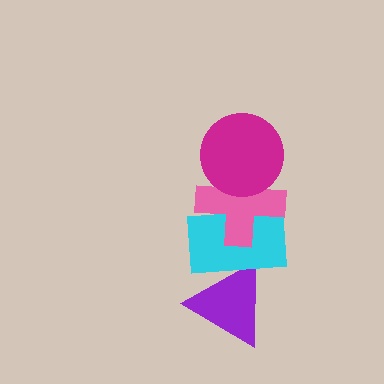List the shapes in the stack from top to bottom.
From top to bottom: the magenta circle, the pink cross, the cyan rectangle, the purple triangle.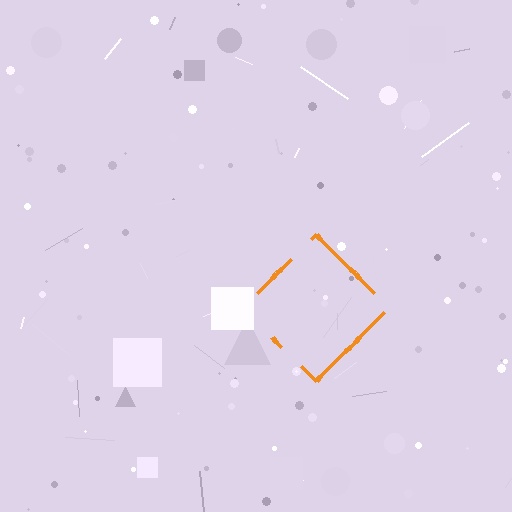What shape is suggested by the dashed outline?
The dashed outline suggests a diamond.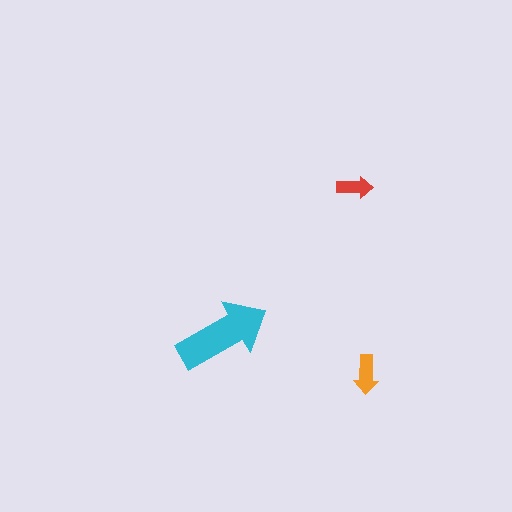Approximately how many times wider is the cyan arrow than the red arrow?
About 2.5 times wider.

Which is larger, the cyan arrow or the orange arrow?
The cyan one.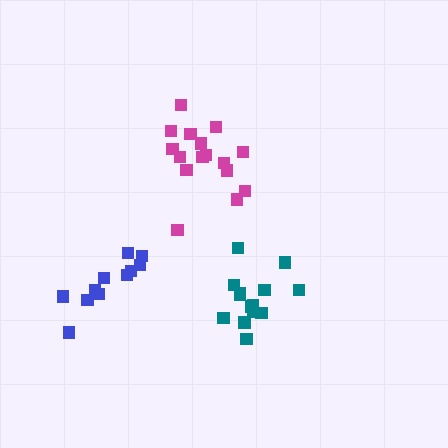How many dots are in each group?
Group 1: 14 dots, Group 2: 11 dots, Group 3: 16 dots (41 total).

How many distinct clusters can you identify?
There are 3 distinct clusters.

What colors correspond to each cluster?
The clusters are colored: teal, blue, magenta.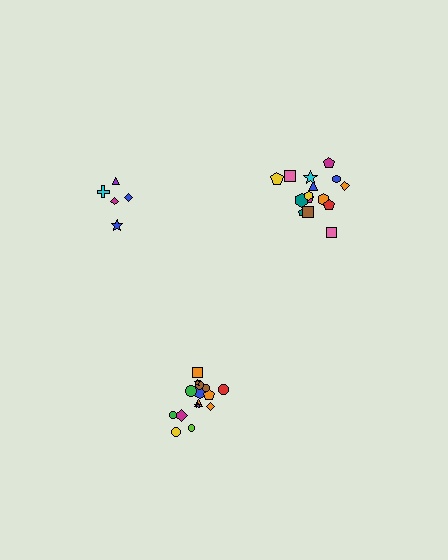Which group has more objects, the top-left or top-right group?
The top-right group.